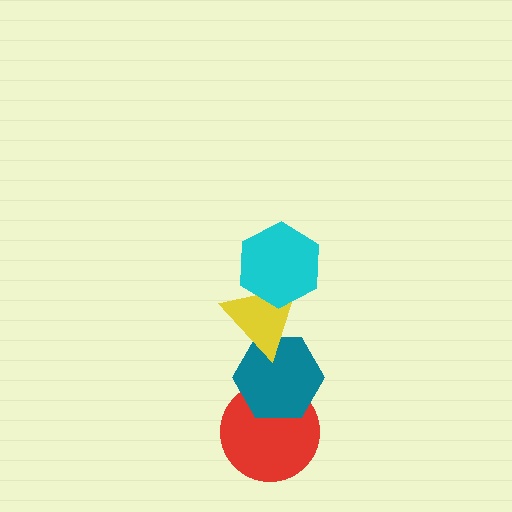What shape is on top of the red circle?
The teal hexagon is on top of the red circle.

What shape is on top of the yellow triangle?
The cyan hexagon is on top of the yellow triangle.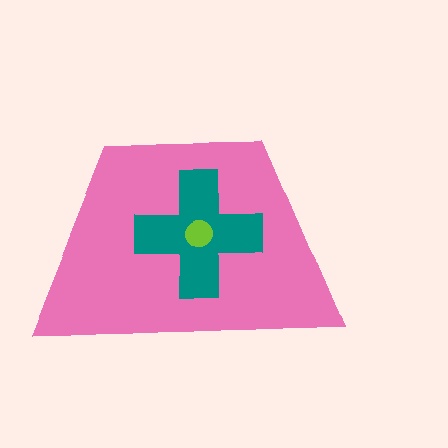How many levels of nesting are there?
3.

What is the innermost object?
The lime circle.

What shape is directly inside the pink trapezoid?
The teal cross.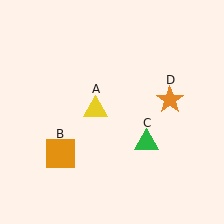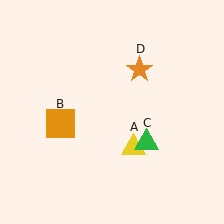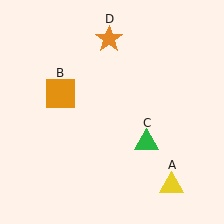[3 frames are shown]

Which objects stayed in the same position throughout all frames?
Green triangle (object C) remained stationary.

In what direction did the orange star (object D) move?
The orange star (object D) moved up and to the left.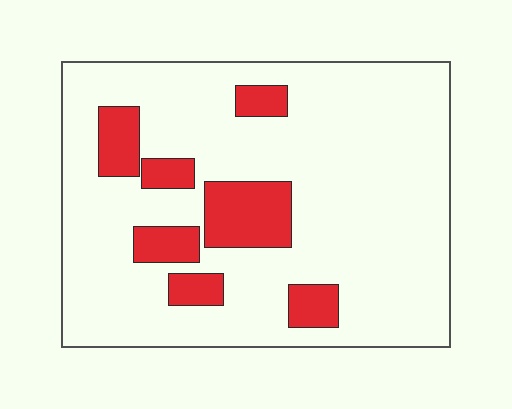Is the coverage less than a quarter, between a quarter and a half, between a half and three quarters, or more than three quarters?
Less than a quarter.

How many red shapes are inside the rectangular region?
7.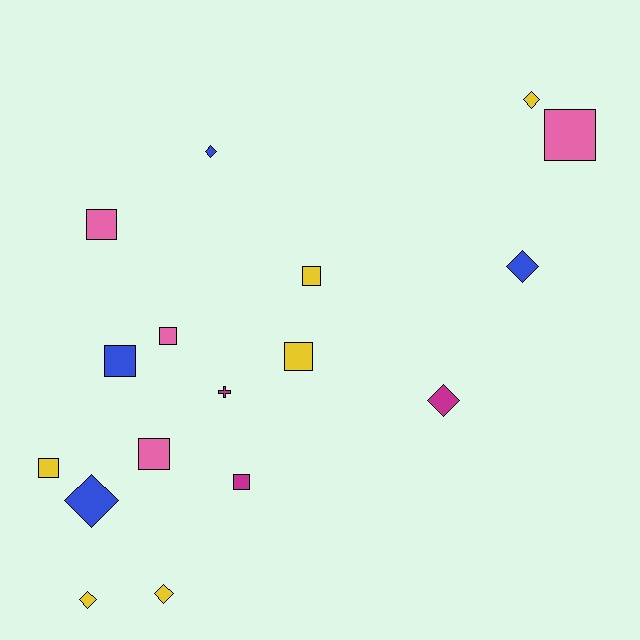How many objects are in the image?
There are 17 objects.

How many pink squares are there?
There are 4 pink squares.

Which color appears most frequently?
Yellow, with 6 objects.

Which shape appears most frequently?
Square, with 9 objects.